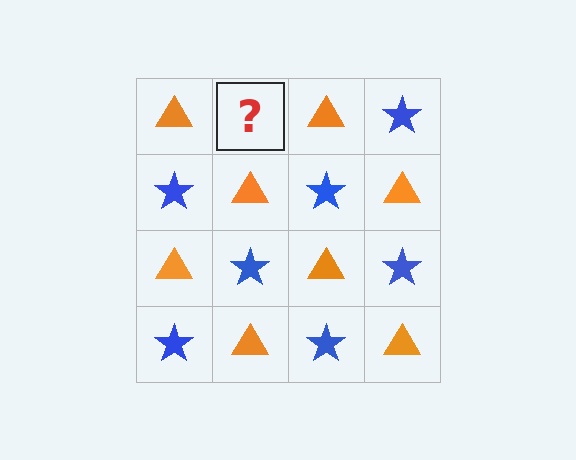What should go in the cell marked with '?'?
The missing cell should contain a blue star.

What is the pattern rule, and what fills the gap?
The rule is that it alternates orange triangle and blue star in a checkerboard pattern. The gap should be filled with a blue star.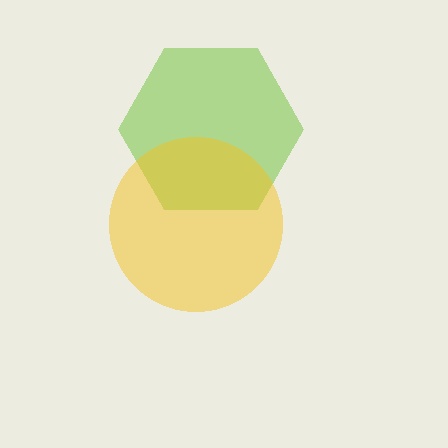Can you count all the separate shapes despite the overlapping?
Yes, there are 2 separate shapes.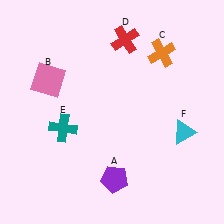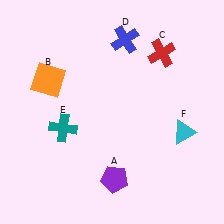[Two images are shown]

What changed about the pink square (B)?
In Image 1, B is pink. In Image 2, it changed to orange.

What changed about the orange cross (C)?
In Image 1, C is orange. In Image 2, it changed to red.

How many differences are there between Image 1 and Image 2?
There are 3 differences between the two images.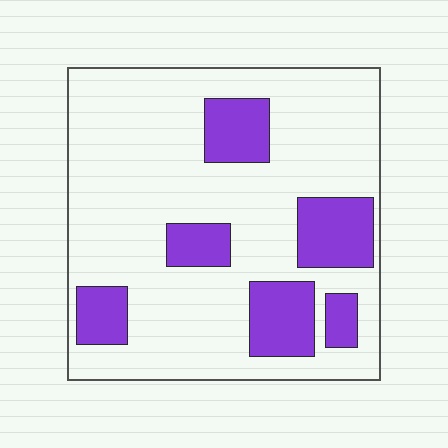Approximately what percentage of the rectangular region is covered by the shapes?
Approximately 25%.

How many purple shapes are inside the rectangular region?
6.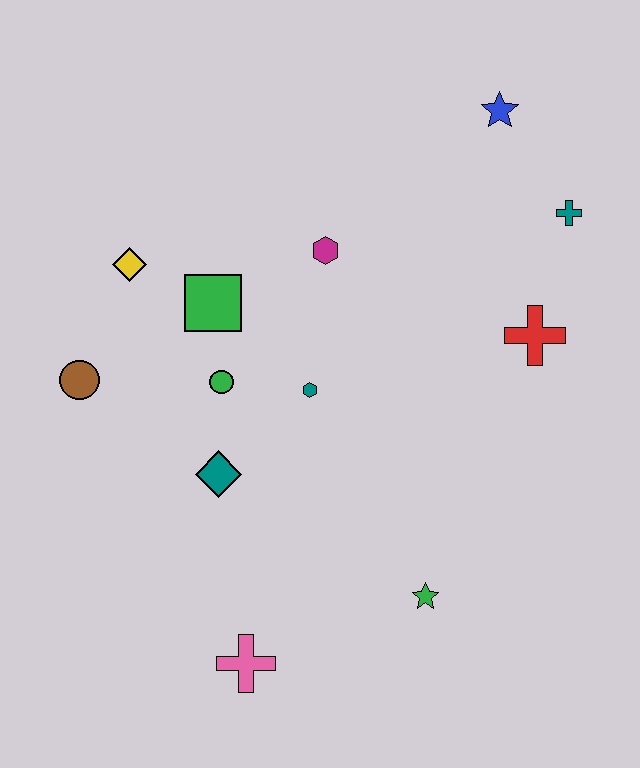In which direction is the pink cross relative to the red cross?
The pink cross is below the red cross.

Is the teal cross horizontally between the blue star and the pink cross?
No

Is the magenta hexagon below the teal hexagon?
No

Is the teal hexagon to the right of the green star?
No